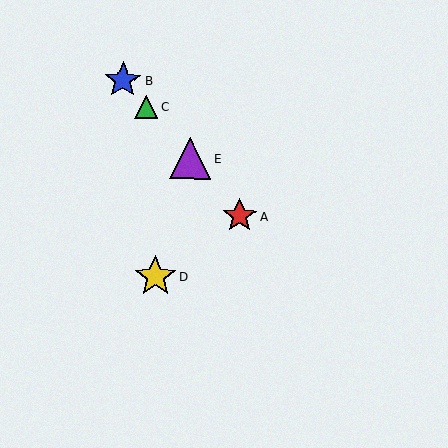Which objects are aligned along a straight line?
Objects A, B, C, E are aligned along a straight line.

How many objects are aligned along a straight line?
4 objects (A, B, C, E) are aligned along a straight line.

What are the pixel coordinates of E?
Object E is at (191, 159).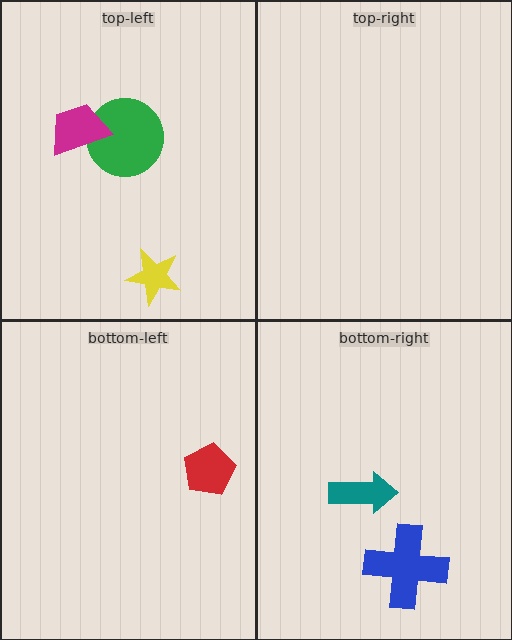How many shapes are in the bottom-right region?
2.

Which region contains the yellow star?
The top-left region.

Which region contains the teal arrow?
The bottom-right region.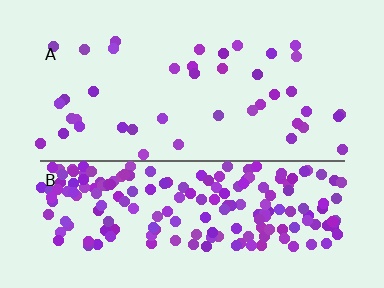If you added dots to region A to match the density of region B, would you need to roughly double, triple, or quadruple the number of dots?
Approximately quadruple.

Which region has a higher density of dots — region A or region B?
B (the bottom).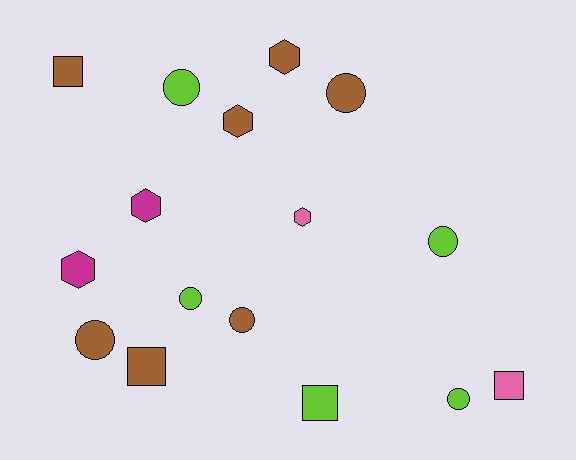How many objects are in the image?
There are 16 objects.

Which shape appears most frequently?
Circle, with 7 objects.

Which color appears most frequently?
Brown, with 7 objects.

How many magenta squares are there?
There are no magenta squares.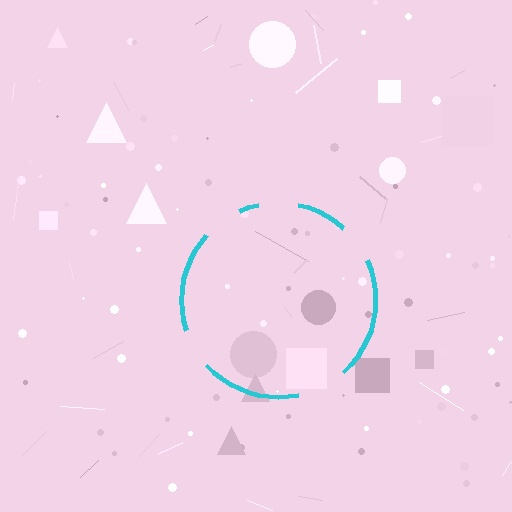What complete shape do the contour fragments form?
The contour fragments form a circle.